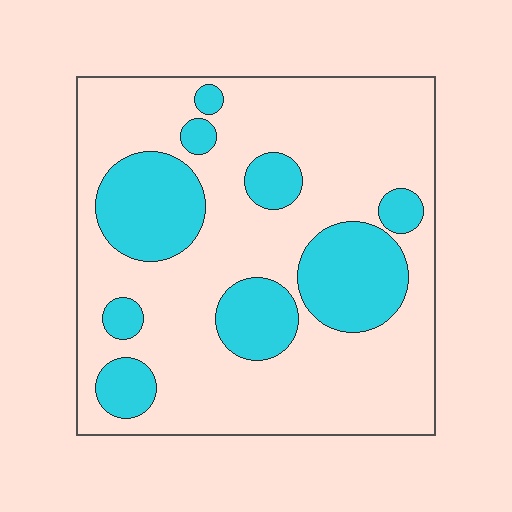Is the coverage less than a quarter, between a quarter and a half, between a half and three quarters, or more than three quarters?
Between a quarter and a half.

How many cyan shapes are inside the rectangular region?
9.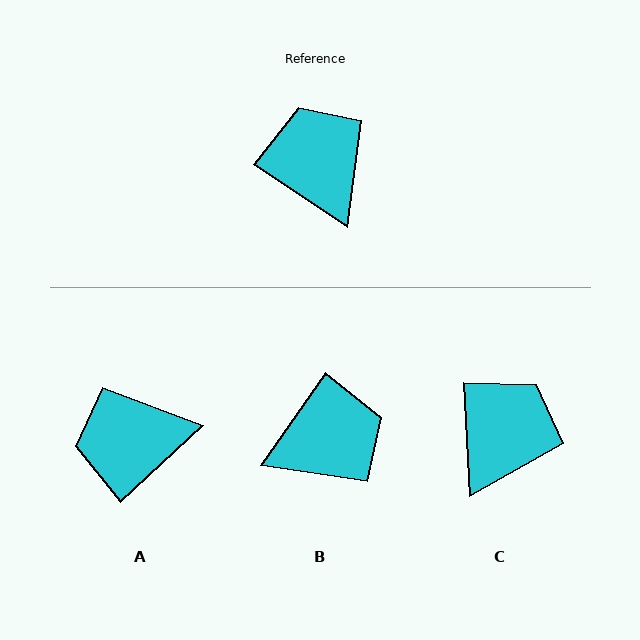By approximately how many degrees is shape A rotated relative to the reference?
Approximately 77 degrees counter-clockwise.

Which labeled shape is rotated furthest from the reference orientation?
B, about 91 degrees away.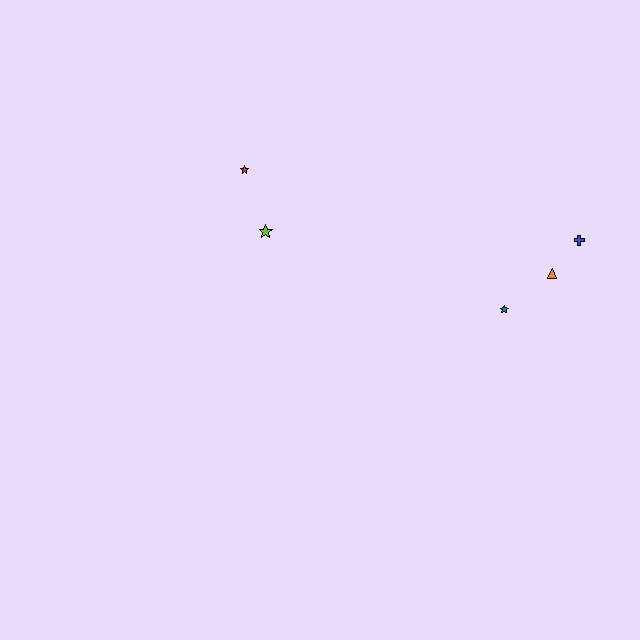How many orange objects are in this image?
There is 1 orange object.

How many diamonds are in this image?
There are no diamonds.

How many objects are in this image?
There are 5 objects.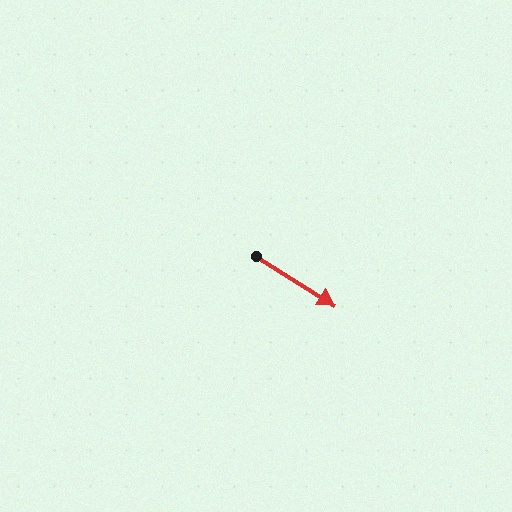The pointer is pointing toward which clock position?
Roughly 4 o'clock.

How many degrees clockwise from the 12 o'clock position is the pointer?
Approximately 122 degrees.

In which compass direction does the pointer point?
Southeast.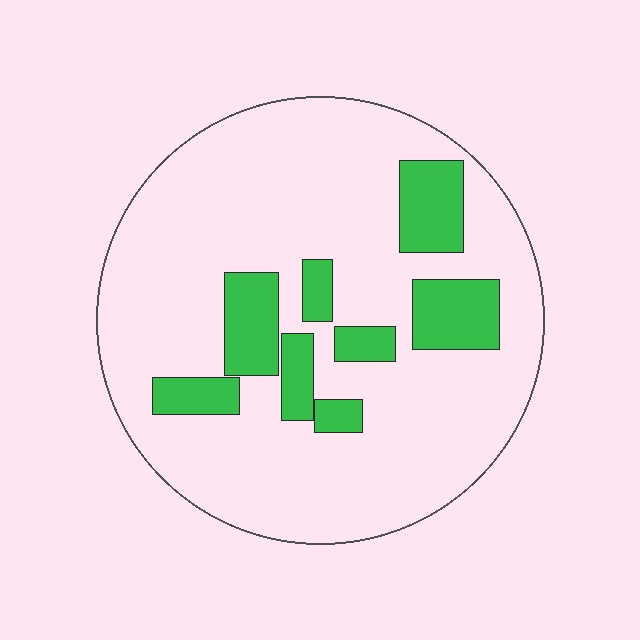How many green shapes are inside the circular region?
8.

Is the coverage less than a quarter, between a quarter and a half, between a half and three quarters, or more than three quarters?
Less than a quarter.